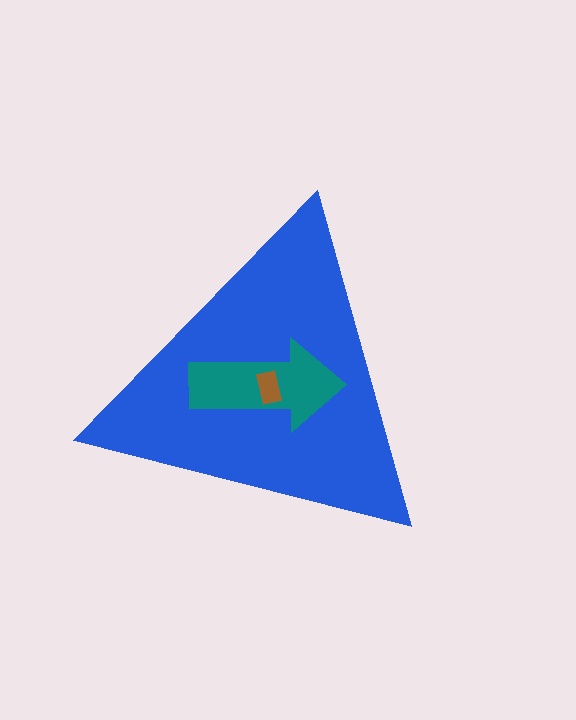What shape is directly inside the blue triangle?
The teal arrow.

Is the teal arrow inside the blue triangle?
Yes.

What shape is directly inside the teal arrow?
The brown rectangle.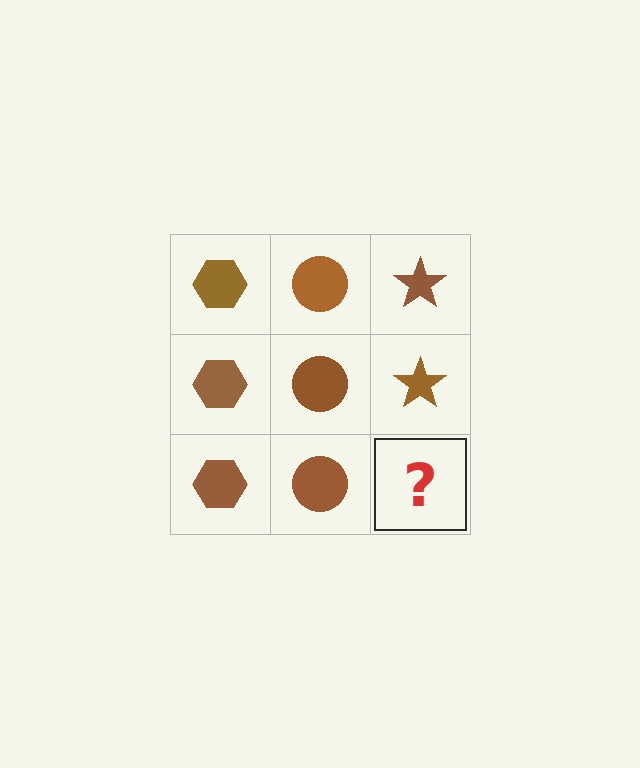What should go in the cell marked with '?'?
The missing cell should contain a brown star.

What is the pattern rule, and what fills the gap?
The rule is that each column has a consistent shape. The gap should be filled with a brown star.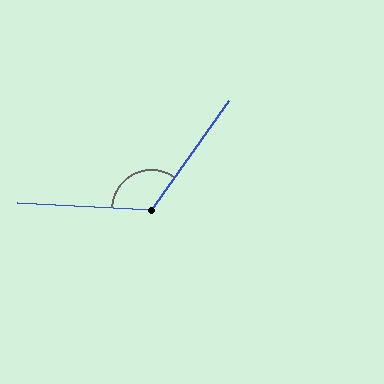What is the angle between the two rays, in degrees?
Approximately 122 degrees.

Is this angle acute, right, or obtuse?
It is obtuse.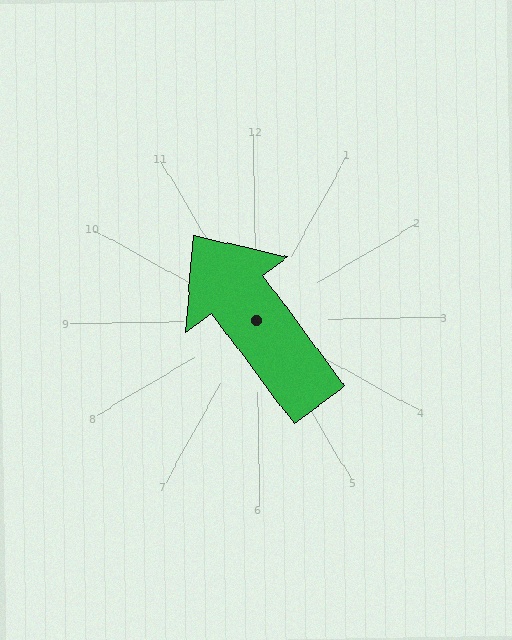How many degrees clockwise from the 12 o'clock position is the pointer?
Approximately 324 degrees.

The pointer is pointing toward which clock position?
Roughly 11 o'clock.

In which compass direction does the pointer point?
Northwest.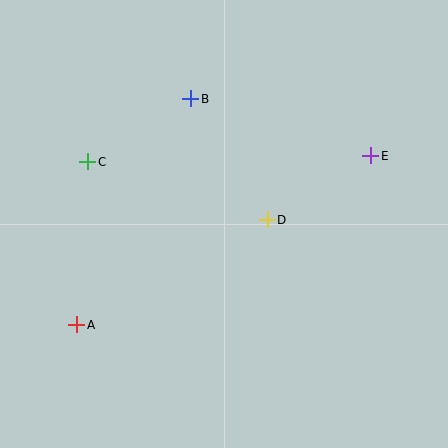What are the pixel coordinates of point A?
Point A is at (77, 325).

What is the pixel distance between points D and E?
The distance between D and E is 122 pixels.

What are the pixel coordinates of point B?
Point B is at (191, 99).